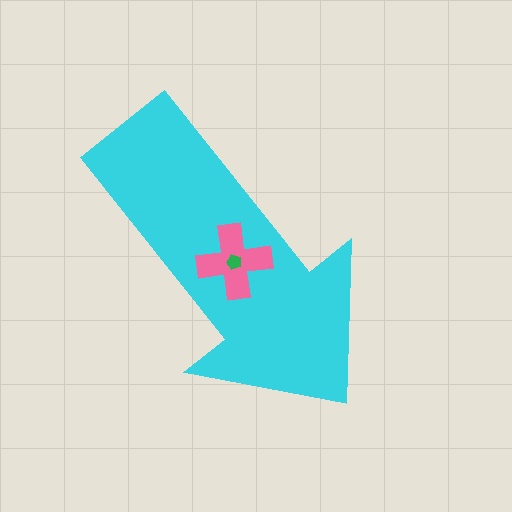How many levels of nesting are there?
3.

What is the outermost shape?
The cyan arrow.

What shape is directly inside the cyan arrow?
The pink cross.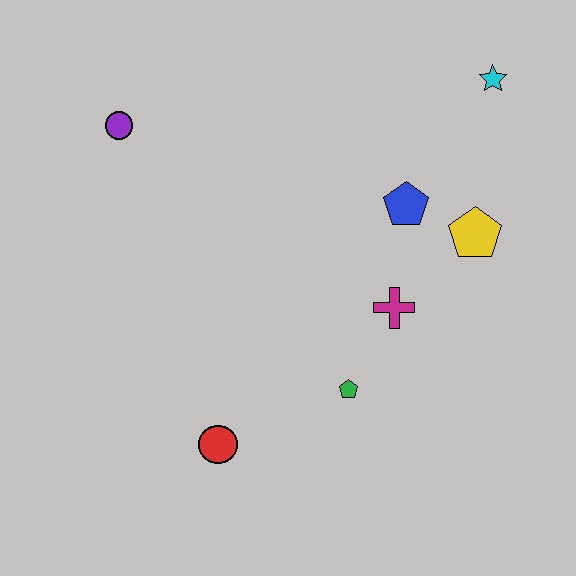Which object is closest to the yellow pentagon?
The blue pentagon is closest to the yellow pentagon.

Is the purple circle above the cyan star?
No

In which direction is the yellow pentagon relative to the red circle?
The yellow pentagon is to the right of the red circle.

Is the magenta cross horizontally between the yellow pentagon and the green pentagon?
Yes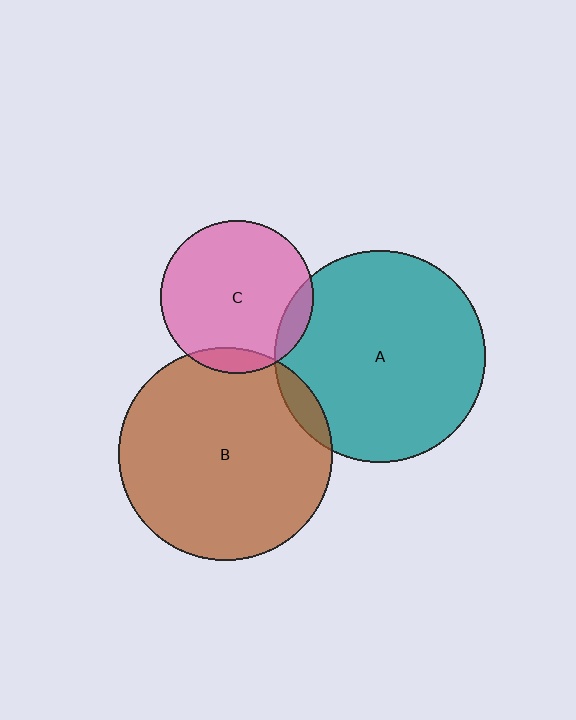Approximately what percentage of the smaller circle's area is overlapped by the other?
Approximately 10%.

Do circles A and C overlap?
Yes.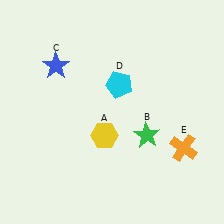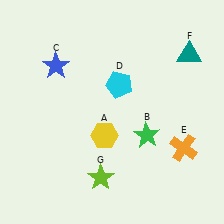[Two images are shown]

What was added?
A teal triangle (F), a lime star (G) were added in Image 2.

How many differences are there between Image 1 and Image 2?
There are 2 differences between the two images.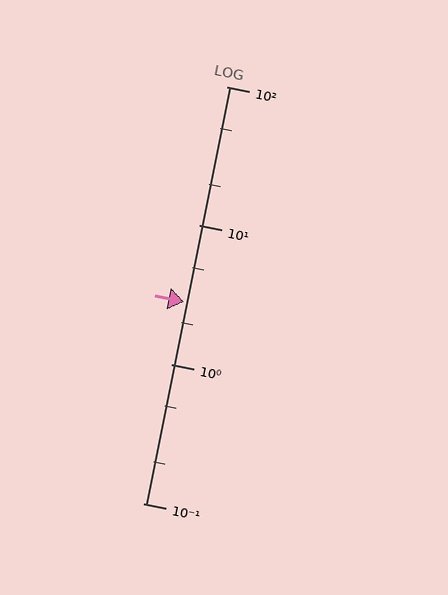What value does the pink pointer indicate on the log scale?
The pointer indicates approximately 2.8.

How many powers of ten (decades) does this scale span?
The scale spans 3 decades, from 0.1 to 100.